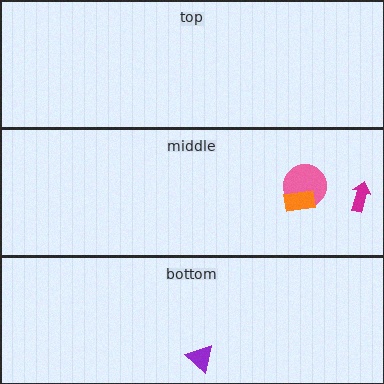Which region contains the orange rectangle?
The middle region.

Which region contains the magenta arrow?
The middle region.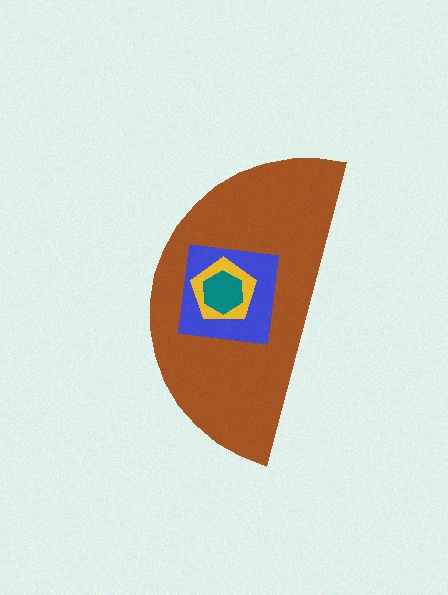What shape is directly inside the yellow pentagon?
The teal hexagon.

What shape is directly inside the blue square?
The yellow pentagon.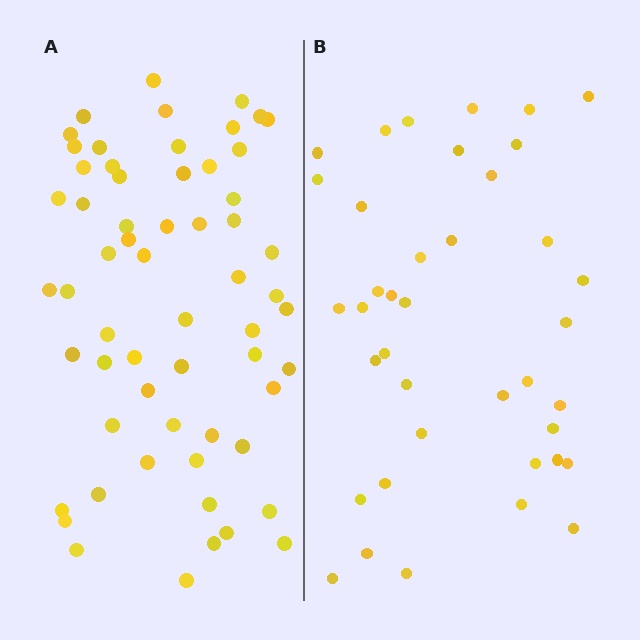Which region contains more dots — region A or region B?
Region A (the left region) has more dots.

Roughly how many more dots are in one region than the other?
Region A has approximately 20 more dots than region B.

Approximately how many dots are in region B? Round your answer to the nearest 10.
About 40 dots. (The exact count is 39, which rounds to 40.)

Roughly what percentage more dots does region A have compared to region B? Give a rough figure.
About 55% more.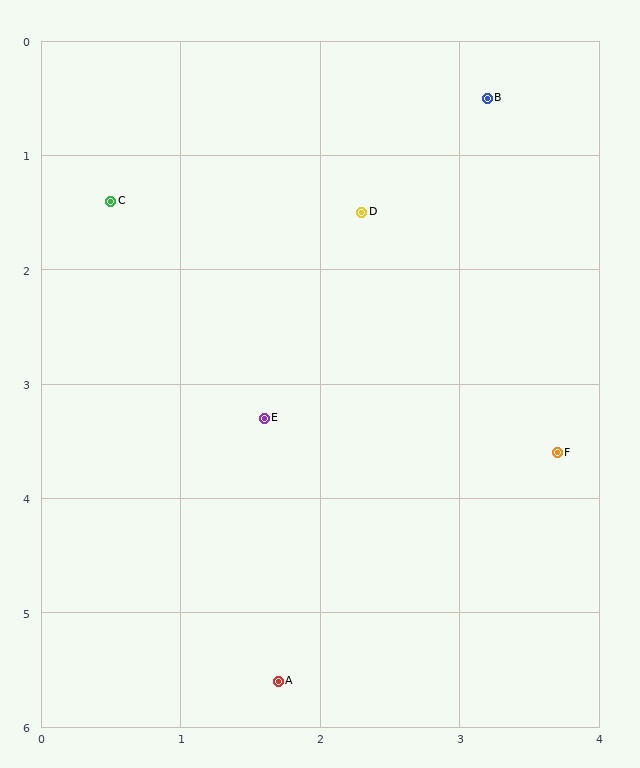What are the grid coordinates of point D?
Point D is at approximately (2.3, 1.5).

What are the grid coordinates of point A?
Point A is at approximately (1.7, 5.6).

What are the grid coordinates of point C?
Point C is at approximately (0.5, 1.4).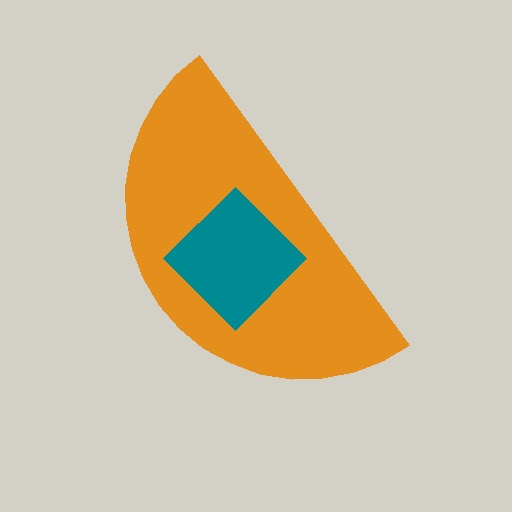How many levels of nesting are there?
2.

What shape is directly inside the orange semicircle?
The teal diamond.